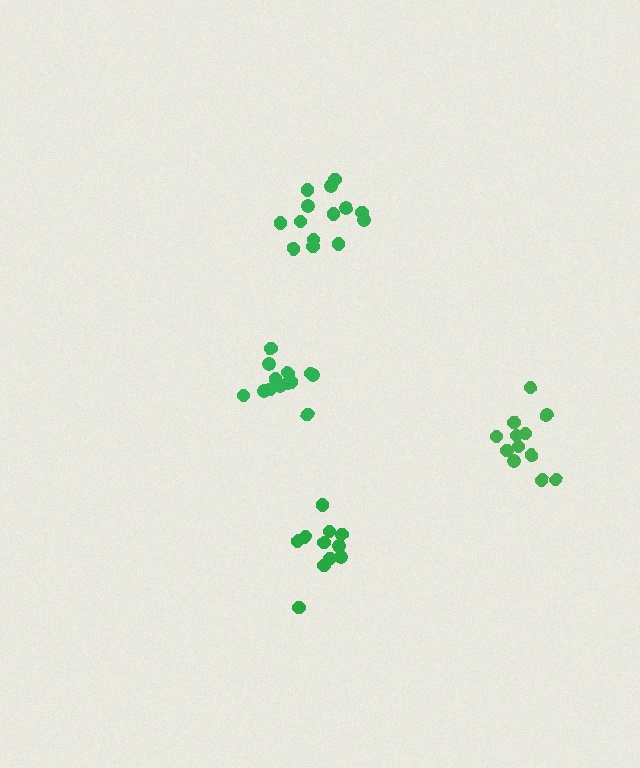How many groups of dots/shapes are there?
There are 4 groups.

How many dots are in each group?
Group 1: 13 dots, Group 2: 11 dots, Group 3: 12 dots, Group 4: 14 dots (50 total).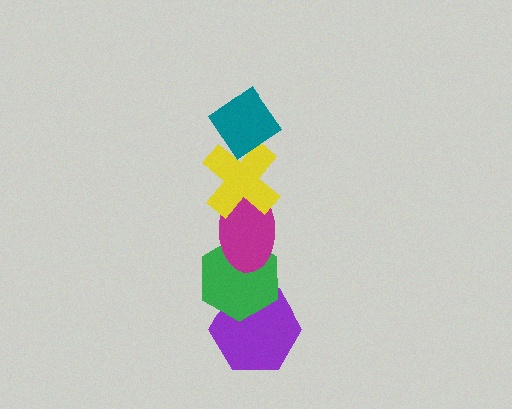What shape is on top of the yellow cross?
The teal diamond is on top of the yellow cross.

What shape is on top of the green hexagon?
The magenta ellipse is on top of the green hexagon.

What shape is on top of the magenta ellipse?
The yellow cross is on top of the magenta ellipse.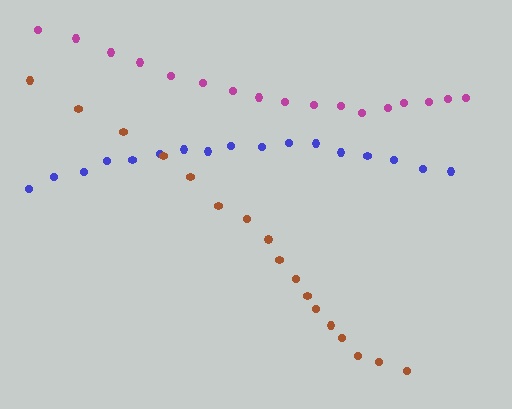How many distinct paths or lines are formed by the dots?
There are 3 distinct paths.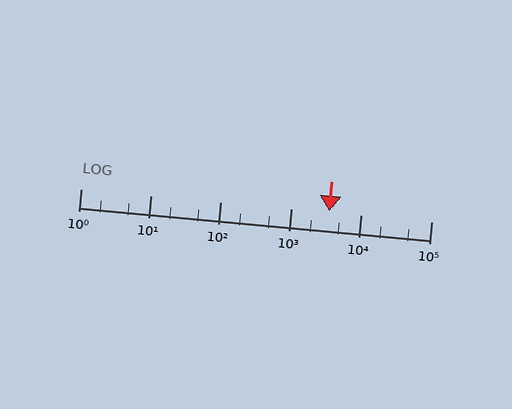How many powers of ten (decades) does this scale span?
The scale spans 5 decades, from 1 to 100000.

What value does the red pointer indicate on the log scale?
The pointer indicates approximately 3500.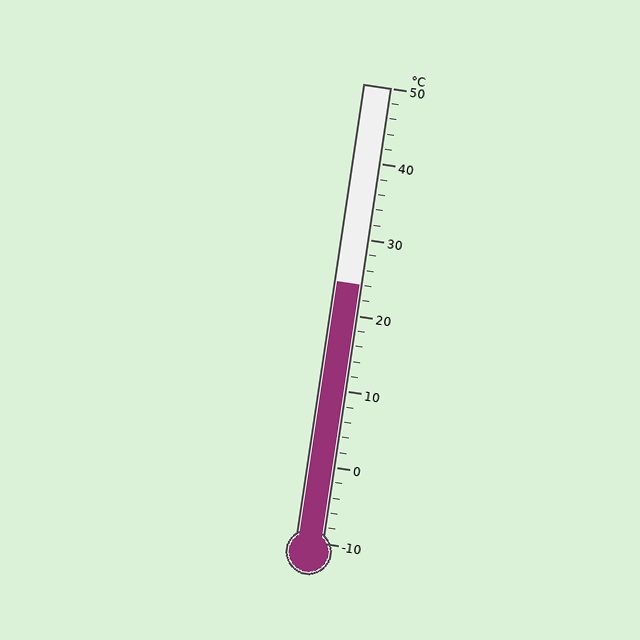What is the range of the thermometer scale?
The thermometer scale ranges from -10°C to 50°C.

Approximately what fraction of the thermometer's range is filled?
The thermometer is filled to approximately 55% of its range.